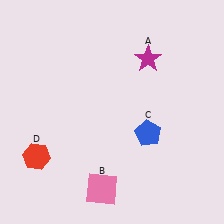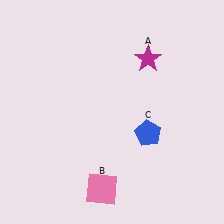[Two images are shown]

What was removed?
The red hexagon (D) was removed in Image 2.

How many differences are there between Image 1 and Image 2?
There is 1 difference between the two images.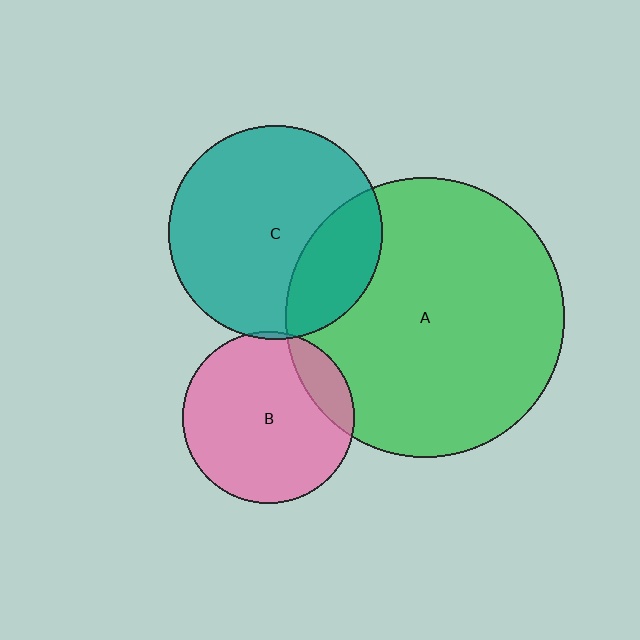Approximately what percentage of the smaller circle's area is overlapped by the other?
Approximately 25%.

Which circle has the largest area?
Circle A (green).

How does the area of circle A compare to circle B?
Approximately 2.6 times.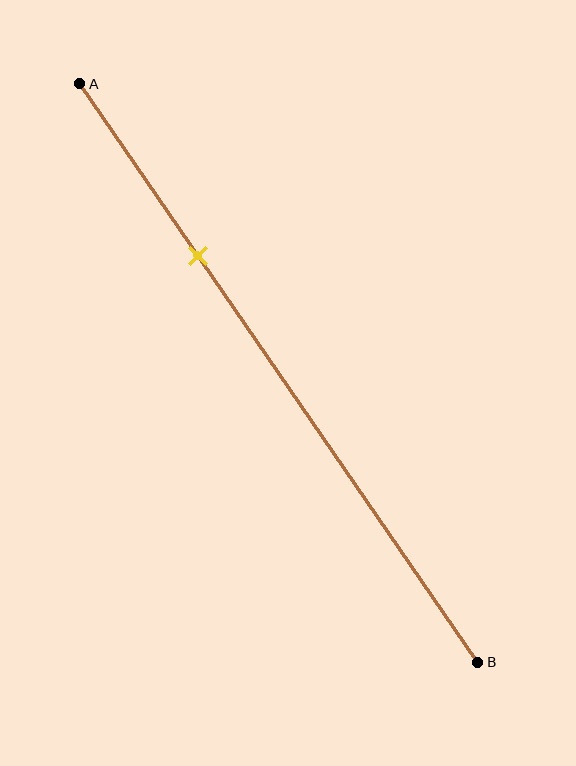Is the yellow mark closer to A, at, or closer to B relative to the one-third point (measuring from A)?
The yellow mark is closer to point A than the one-third point of segment AB.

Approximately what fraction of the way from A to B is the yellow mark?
The yellow mark is approximately 30% of the way from A to B.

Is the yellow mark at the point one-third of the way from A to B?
No, the mark is at about 30% from A, not at the 33% one-third point.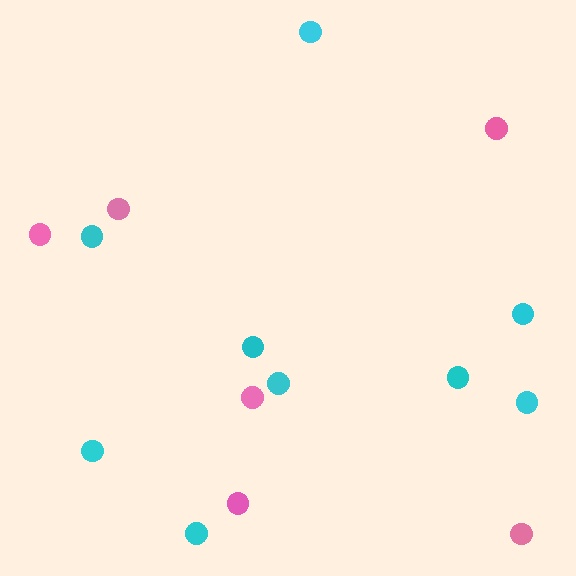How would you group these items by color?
There are 2 groups: one group of cyan circles (9) and one group of pink circles (6).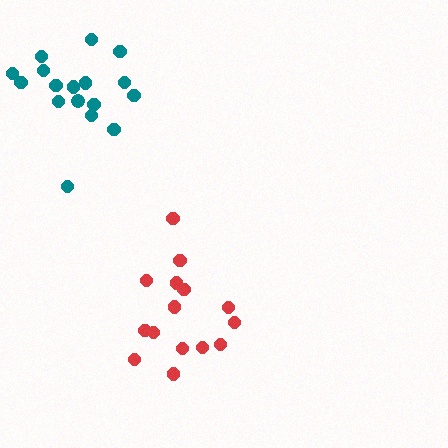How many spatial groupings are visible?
There are 2 spatial groupings.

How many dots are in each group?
Group 1: 17 dots, Group 2: 15 dots (32 total).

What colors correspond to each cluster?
The clusters are colored: teal, red.